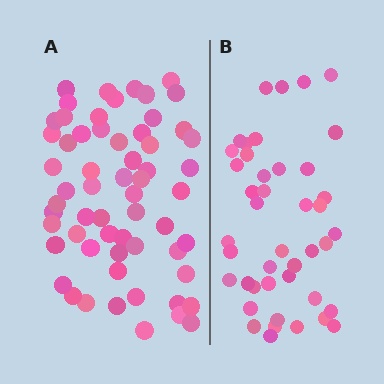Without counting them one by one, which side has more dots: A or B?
Region A (the left region) has more dots.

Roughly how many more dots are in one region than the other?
Region A has approximately 15 more dots than region B.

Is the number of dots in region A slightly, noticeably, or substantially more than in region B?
Region A has noticeably more, but not dramatically so. The ratio is roughly 1.4 to 1.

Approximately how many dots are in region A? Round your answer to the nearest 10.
About 60 dots.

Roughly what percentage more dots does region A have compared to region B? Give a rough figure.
About 40% more.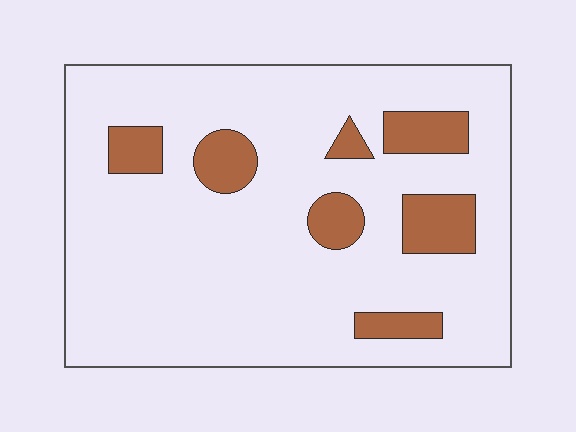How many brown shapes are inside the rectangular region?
7.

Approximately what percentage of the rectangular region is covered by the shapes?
Approximately 15%.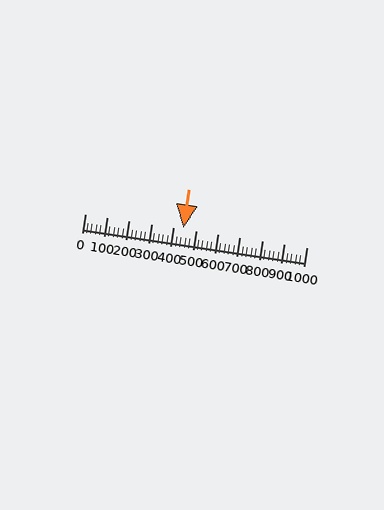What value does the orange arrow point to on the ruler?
The orange arrow points to approximately 445.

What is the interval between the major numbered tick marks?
The major tick marks are spaced 100 units apart.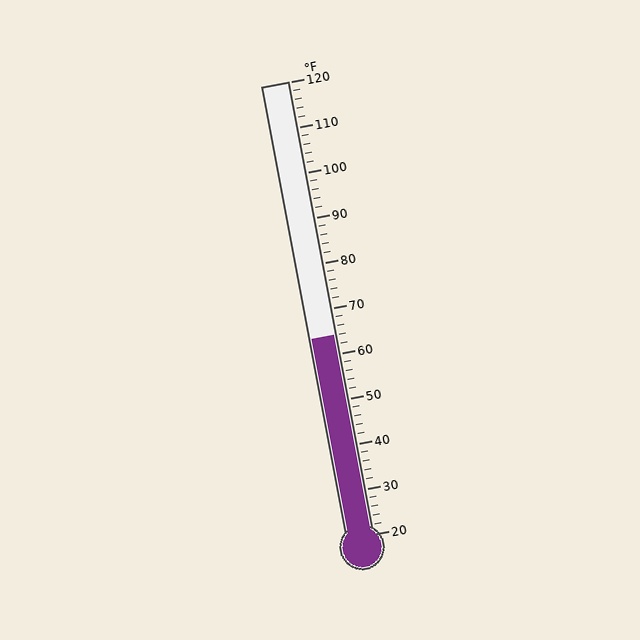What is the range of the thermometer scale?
The thermometer scale ranges from 20°F to 120°F.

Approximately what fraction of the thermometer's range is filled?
The thermometer is filled to approximately 45% of its range.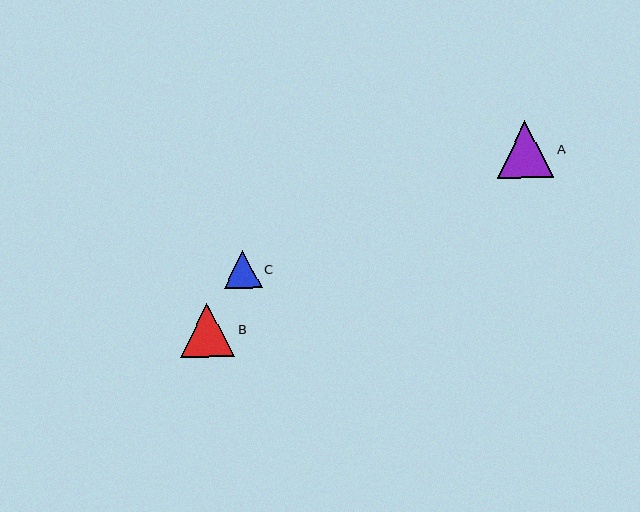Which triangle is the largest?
Triangle A is the largest with a size of approximately 57 pixels.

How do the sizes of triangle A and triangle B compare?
Triangle A and triangle B are approximately the same size.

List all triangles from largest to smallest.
From largest to smallest: A, B, C.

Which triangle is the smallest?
Triangle C is the smallest with a size of approximately 38 pixels.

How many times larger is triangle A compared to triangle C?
Triangle A is approximately 1.5 times the size of triangle C.